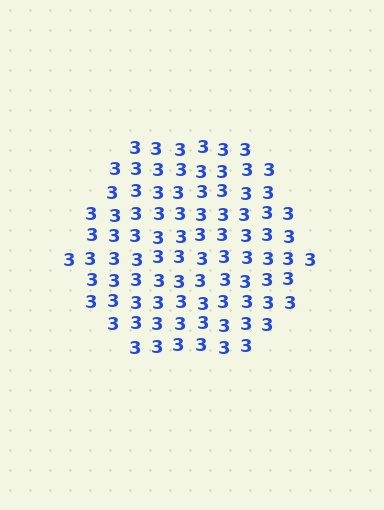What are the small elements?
The small elements are digit 3's.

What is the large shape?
The large shape is a hexagon.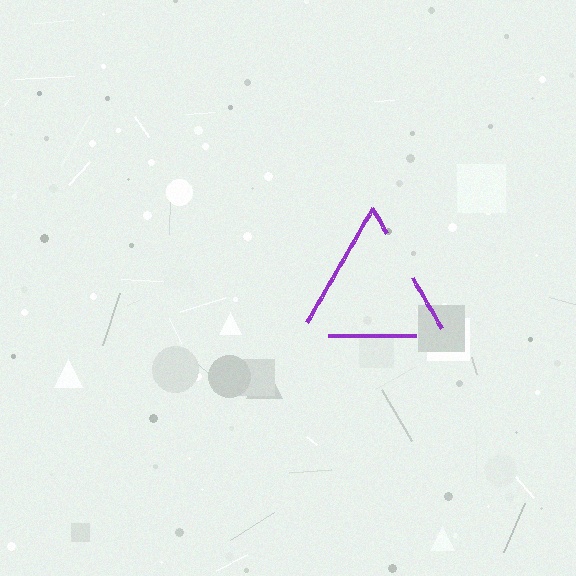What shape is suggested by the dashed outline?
The dashed outline suggests a triangle.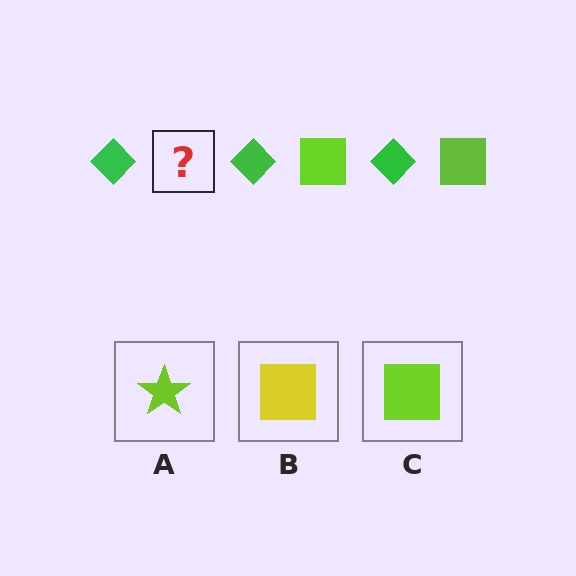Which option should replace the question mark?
Option C.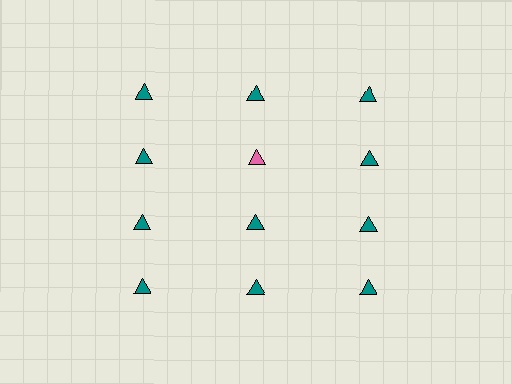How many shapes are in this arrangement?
There are 12 shapes arranged in a grid pattern.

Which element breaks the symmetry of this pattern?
The pink triangle in the second row, second from left column breaks the symmetry. All other shapes are teal triangles.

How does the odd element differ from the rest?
It has a different color: pink instead of teal.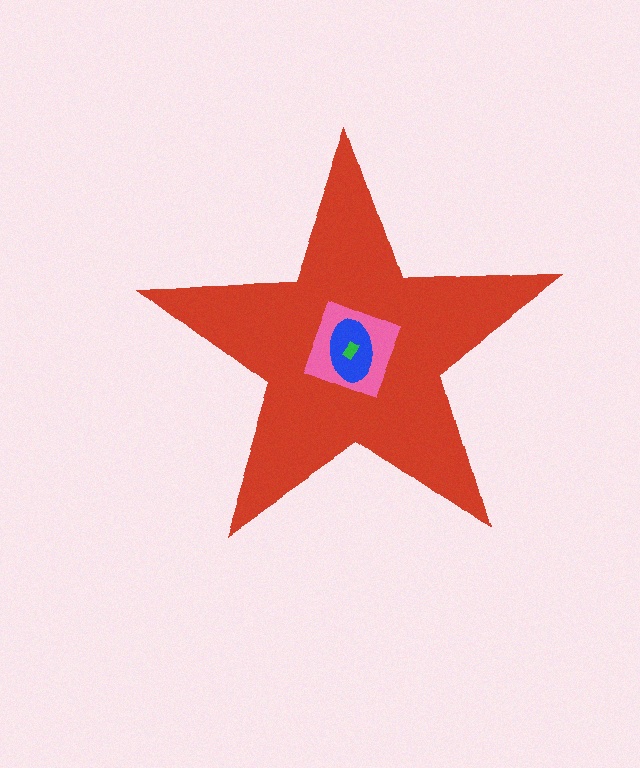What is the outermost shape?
The red star.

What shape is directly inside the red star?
The pink square.